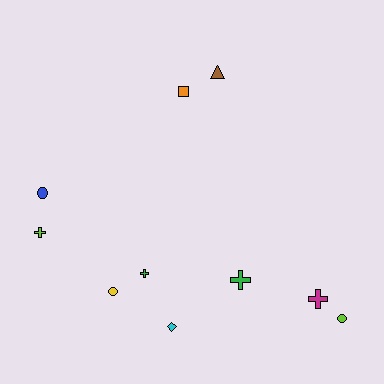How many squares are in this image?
There is 1 square.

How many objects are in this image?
There are 10 objects.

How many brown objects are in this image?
There is 1 brown object.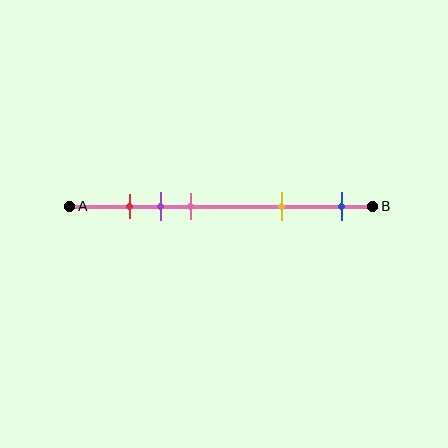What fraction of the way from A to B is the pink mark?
The pink mark is approximately 40% (0.4) of the way from A to B.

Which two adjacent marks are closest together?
The red and purple marks are the closest adjacent pair.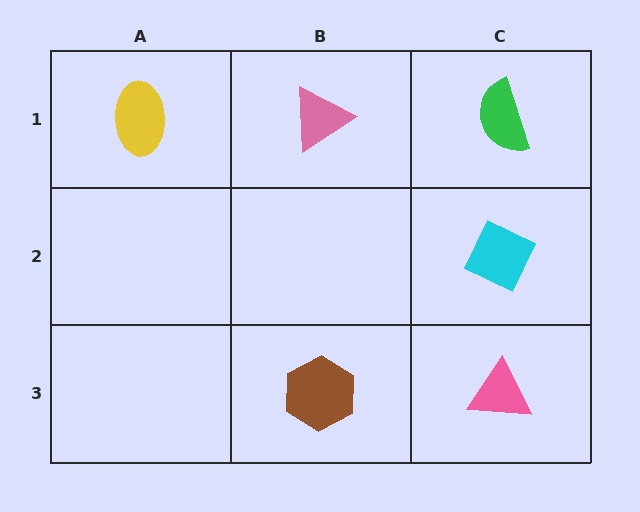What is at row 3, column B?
A brown hexagon.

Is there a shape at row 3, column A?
No, that cell is empty.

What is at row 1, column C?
A green semicircle.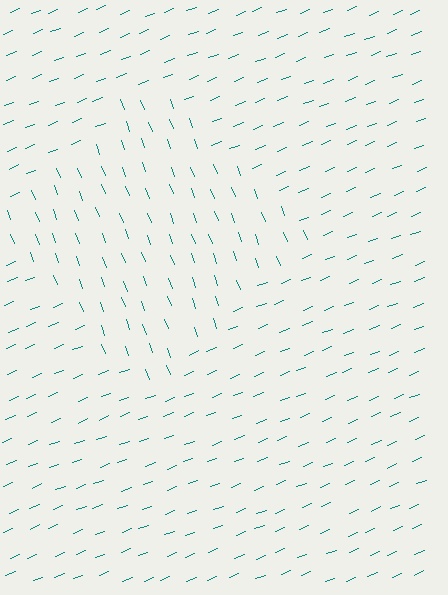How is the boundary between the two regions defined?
The boundary is defined purely by a change in line orientation (approximately 89 degrees difference). All lines are the same color and thickness.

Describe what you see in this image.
The image is filled with small teal line segments. A diamond region in the image has lines oriented differently from the surrounding lines, creating a visible texture boundary.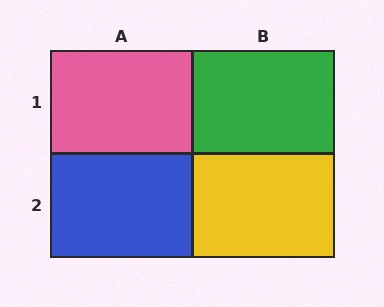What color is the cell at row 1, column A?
Pink.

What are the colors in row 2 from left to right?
Blue, yellow.